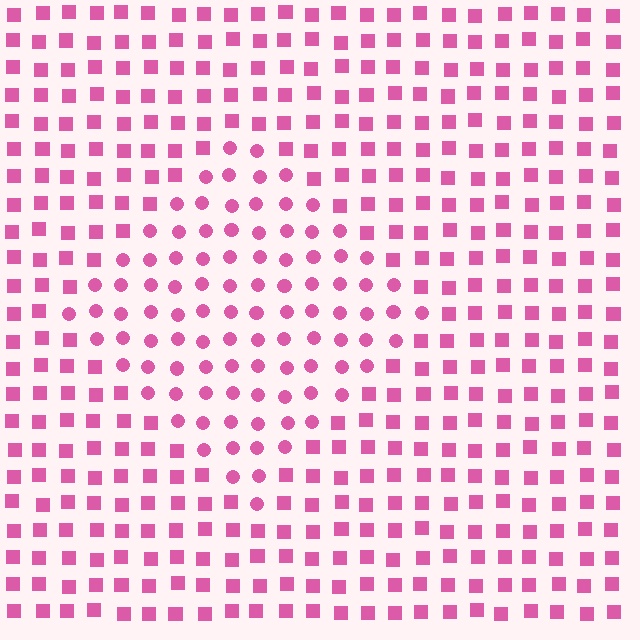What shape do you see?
I see a diamond.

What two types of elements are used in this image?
The image uses circles inside the diamond region and squares outside it.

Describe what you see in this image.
The image is filled with small pink elements arranged in a uniform grid. A diamond-shaped region contains circles, while the surrounding area contains squares. The boundary is defined purely by the change in element shape.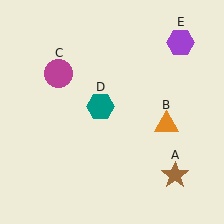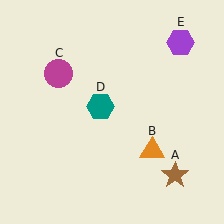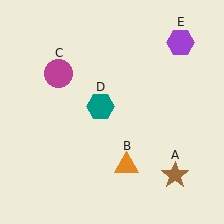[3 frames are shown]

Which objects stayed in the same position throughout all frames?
Brown star (object A) and magenta circle (object C) and teal hexagon (object D) and purple hexagon (object E) remained stationary.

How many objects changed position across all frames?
1 object changed position: orange triangle (object B).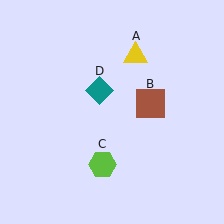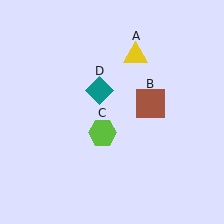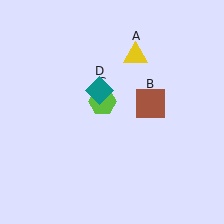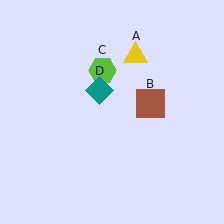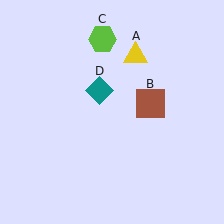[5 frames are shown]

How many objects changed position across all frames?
1 object changed position: lime hexagon (object C).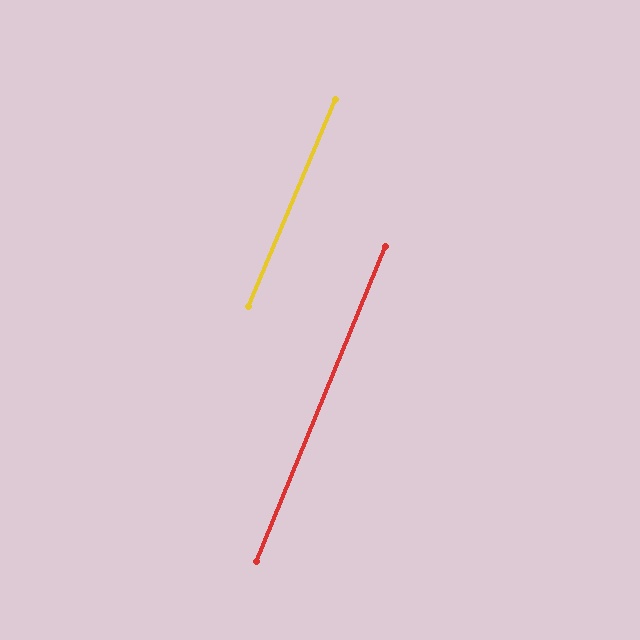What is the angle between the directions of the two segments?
Approximately 1 degree.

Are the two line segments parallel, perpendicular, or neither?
Parallel — their directions differ by only 0.6°.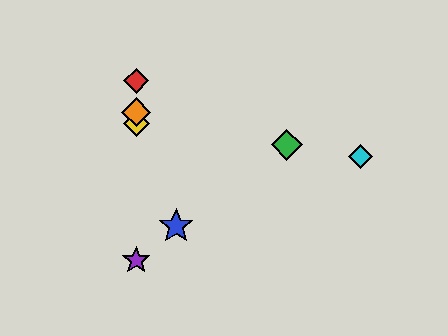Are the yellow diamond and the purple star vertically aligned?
Yes, both are at x≈136.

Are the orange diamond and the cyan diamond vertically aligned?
No, the orange diamond is at x≈136 and the cyan diamond is at x≈361.